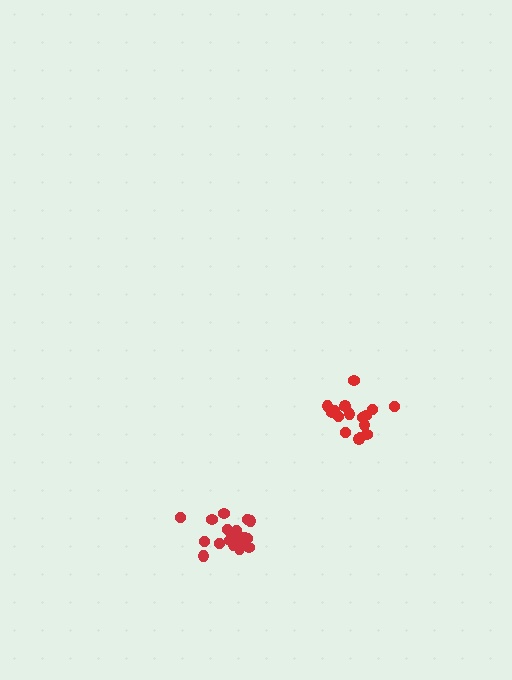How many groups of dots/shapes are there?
There are 2 groups.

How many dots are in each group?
Group 1: 19 dots, Group 2: 16 dots (35 total).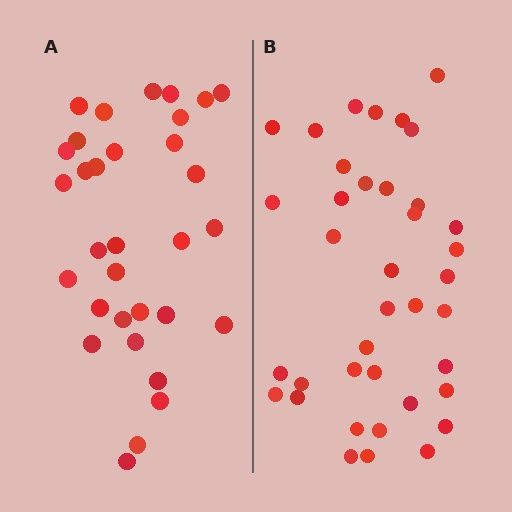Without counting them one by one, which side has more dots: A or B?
Region B (the right region) has more dots.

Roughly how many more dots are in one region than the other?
Region B has about 6 more dots than region A.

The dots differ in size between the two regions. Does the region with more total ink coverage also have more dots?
No. Region A has more total ink coverage because its dots are larger, but region B actually contains more individual dots. Total area can be misleading — the number of items is what matters here.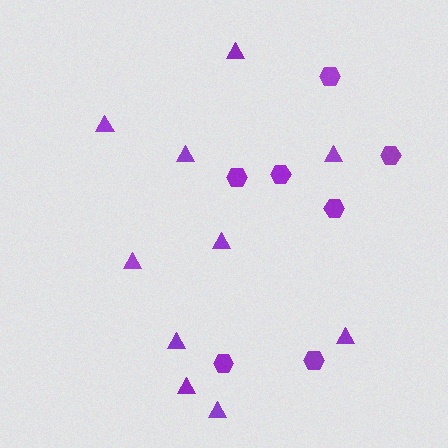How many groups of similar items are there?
There are 2 groups: one group of triangles (10) and one group of hexagons (7).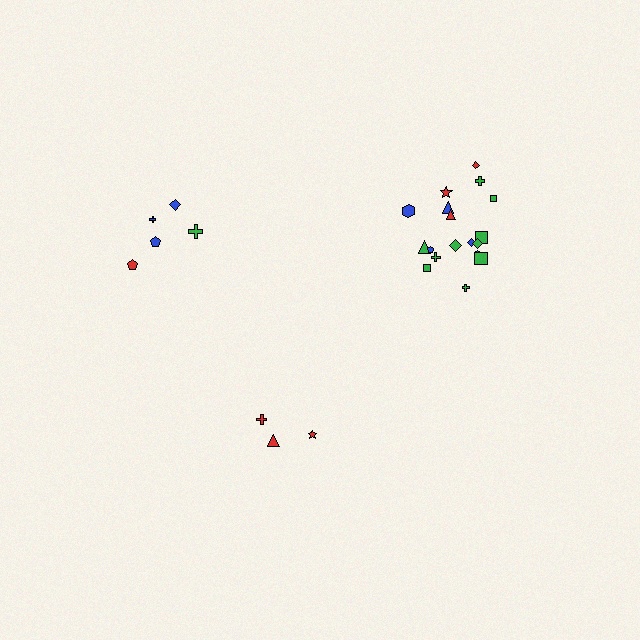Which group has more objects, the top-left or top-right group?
The top-right group.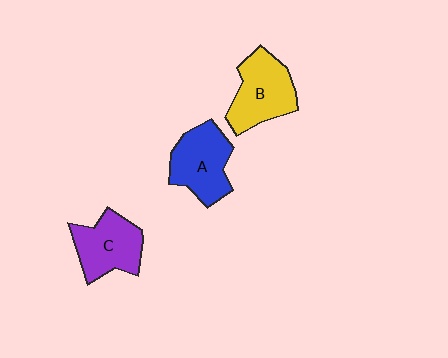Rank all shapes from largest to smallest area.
From largest to smallest: B (yellow), A (blue), C (purple).